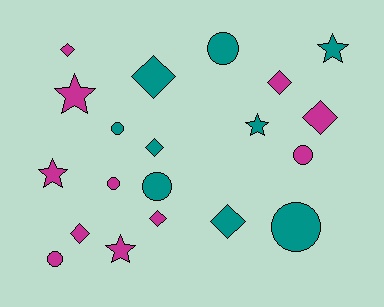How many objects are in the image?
There are 20 objects.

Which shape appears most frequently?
Diamond, with 8 objects.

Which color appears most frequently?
Magenta, with 11 objects.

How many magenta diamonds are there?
There are 5 magenta diamonds.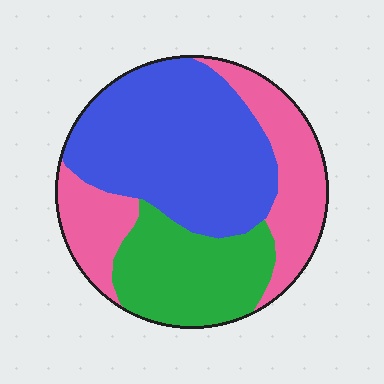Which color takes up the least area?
Green, at roughly 25%.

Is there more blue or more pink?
Blue.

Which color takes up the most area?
Blue, at roughly 45%.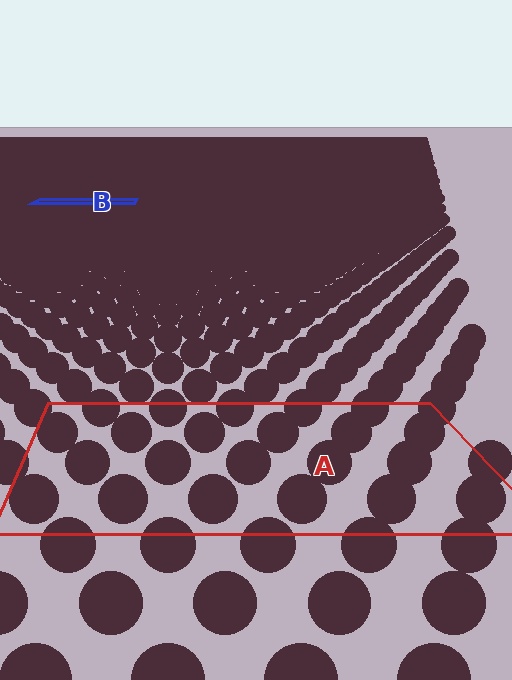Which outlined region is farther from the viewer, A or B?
Region B is farther from the viewer — the texture elements inside it appear smaller and more densely packed.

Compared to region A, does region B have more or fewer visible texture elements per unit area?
Region B has more texture elements per unit area — they are packed more densely because it is farther away.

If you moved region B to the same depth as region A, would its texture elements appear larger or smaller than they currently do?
They would appear larger. At a closer depth, the same texture elements are projected at a bigger on-screen size.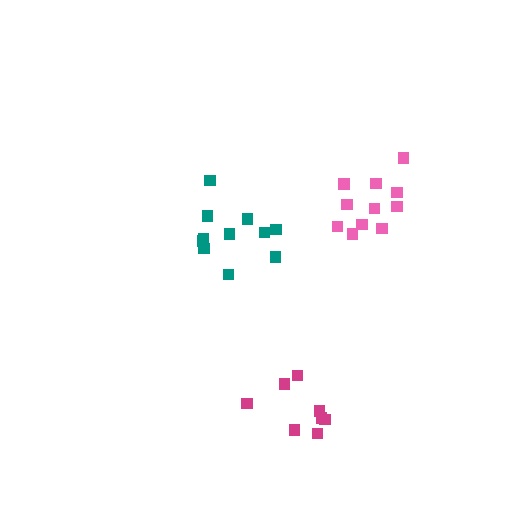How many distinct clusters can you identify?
There are 3 distinct clusters.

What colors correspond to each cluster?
The clusters are colored: teal, magenta, pink.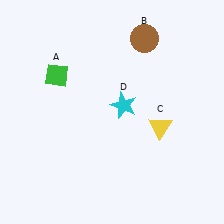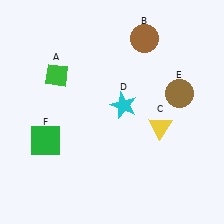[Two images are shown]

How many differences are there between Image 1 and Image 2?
There are 2 differences between the two images.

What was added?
A brown circle (E), a green square (F) were added in Image 2.